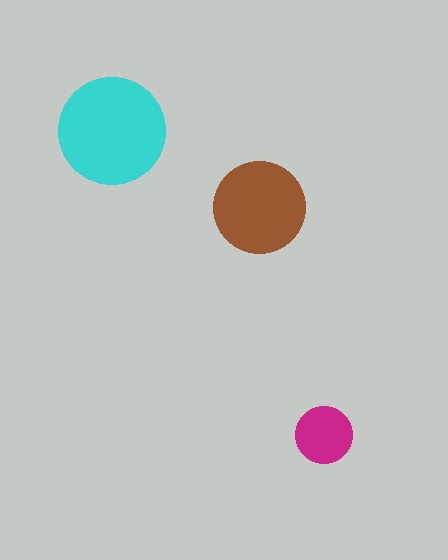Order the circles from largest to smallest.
the cyan one, the brown one, the magenta one.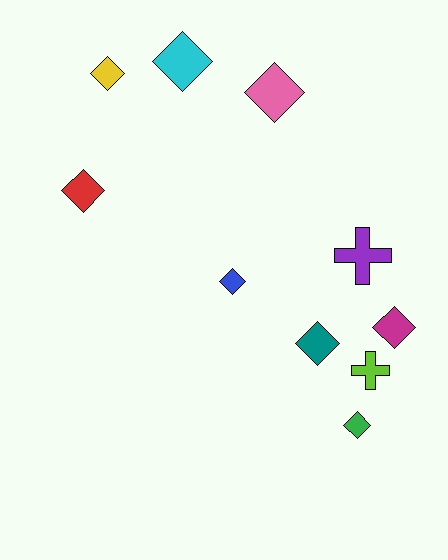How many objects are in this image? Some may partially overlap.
There are 10 objects.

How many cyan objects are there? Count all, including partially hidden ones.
There is 1 cyan object.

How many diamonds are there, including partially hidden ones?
There are 8 diamonds.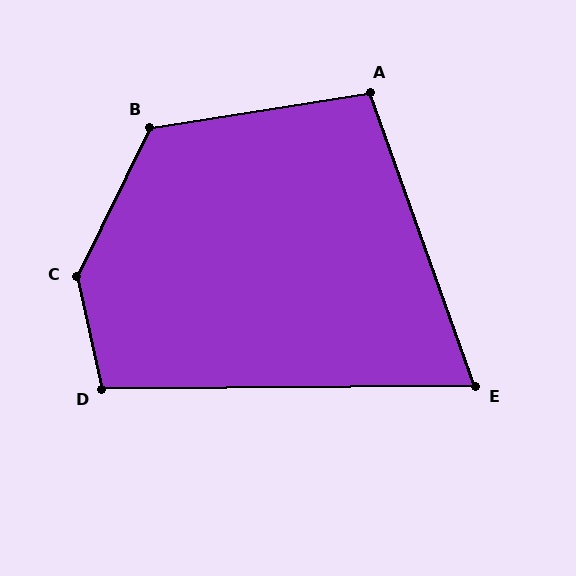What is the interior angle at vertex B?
Approximately 125 degrees (obtuse).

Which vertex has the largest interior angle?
C, at approximately 141 degrees.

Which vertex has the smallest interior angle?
E, at approximately 71 degrees.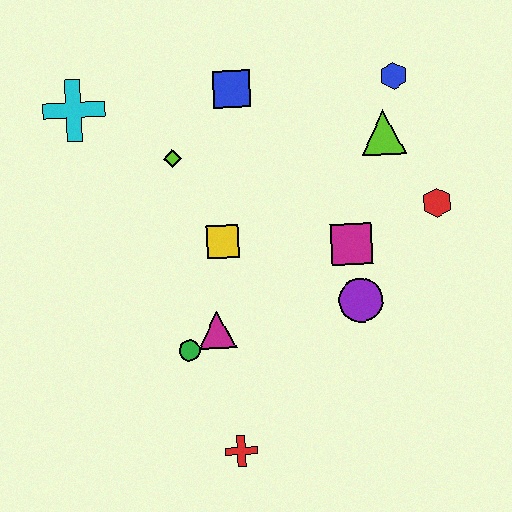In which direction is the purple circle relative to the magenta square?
The purple circle is below the magenta square.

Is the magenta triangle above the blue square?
No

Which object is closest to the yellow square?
The magenta triangle is closest to the yellow square.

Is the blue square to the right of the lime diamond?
Yes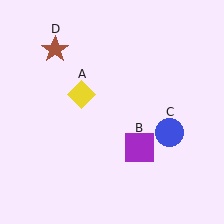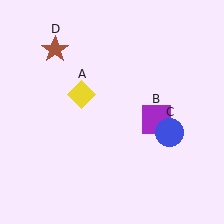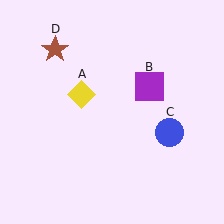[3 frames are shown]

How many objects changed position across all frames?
1 object changed position: purple square (object B).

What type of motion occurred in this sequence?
The purple square (object B) rotated counterclockwise around the center of the scene.